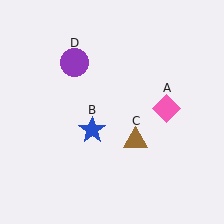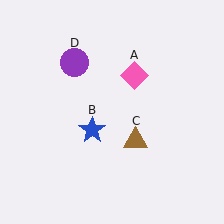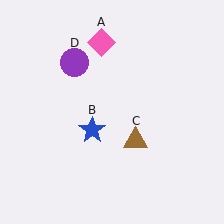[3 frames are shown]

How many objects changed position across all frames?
1 object changed position: pink diamond (object A).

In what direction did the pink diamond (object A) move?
The pink diamond (object A) moved up and to the left.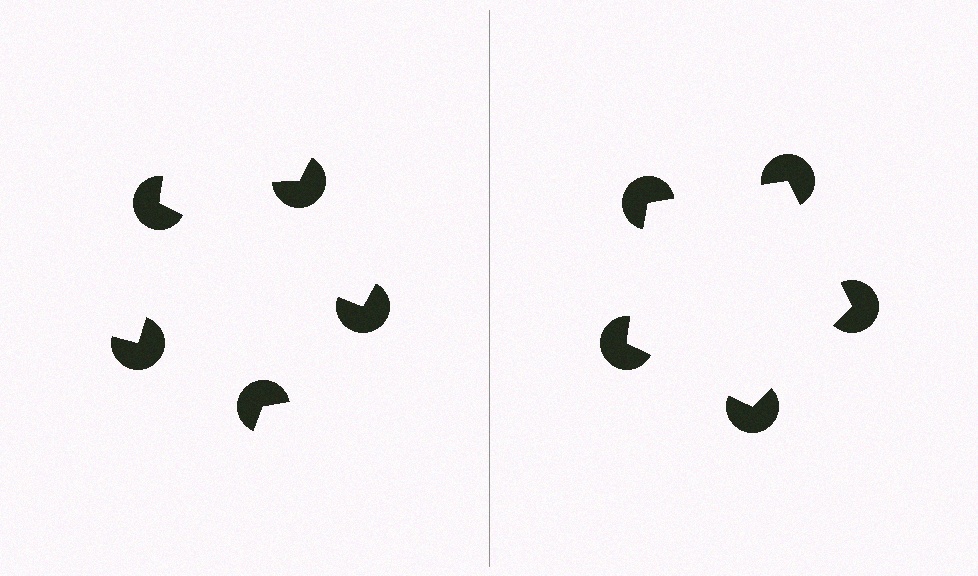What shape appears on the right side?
An illusory pentagon.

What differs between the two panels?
The pac-man discs are positioned identically on both sides; only the wedge orientations differ. On the right they align to a pentagon; on the left they are misaligned.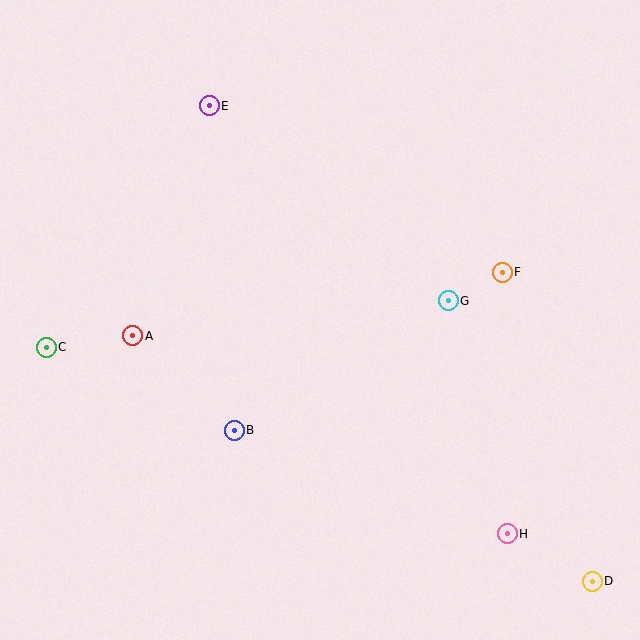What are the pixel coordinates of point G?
Point G is at (448, 301).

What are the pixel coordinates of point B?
Point B is at (234, 430).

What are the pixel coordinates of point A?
Point A is at (133, 336).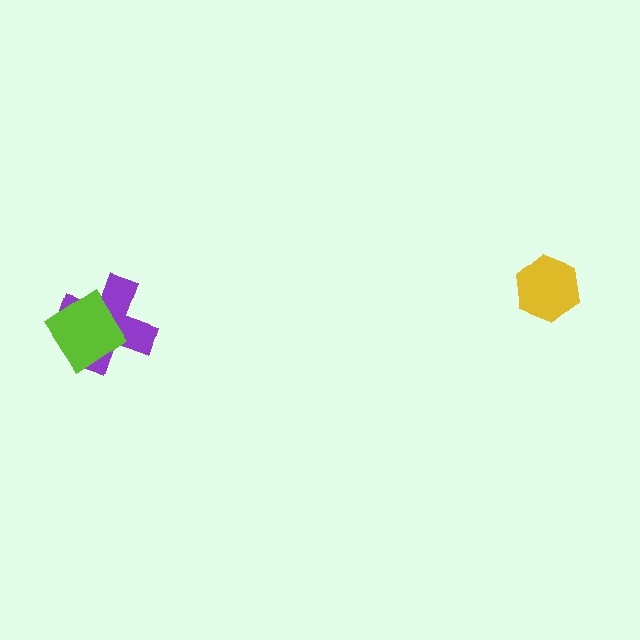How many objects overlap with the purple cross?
1 object overlaps with the purple cross.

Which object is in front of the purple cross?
The lime diamond is in front of the purple cross.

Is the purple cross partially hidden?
Yes, it is partially covered by another shape.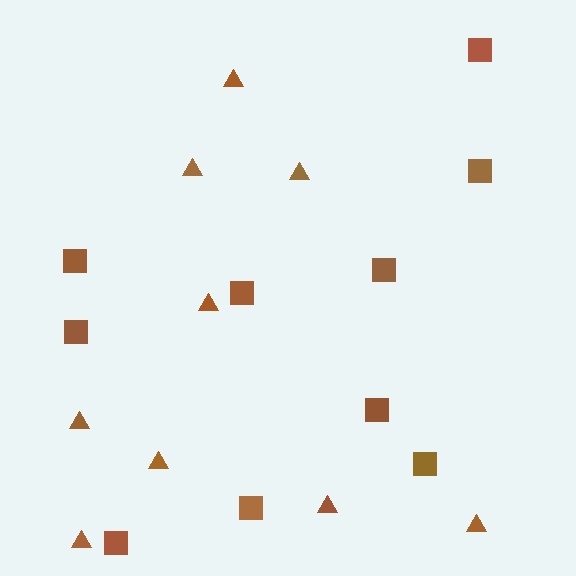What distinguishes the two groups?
There are 2 groups: one group of triangles (9) and one group of squares (10).